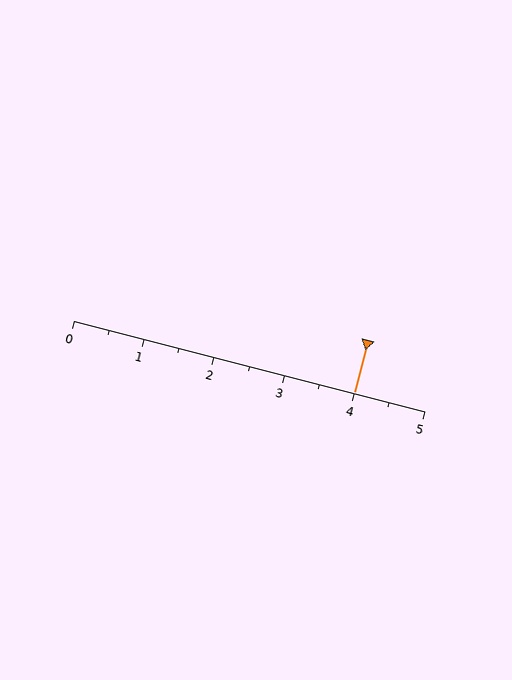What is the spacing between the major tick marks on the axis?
The major ticks are spaced 1 apart.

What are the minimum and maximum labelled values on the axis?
The axis runs from 0 to 5.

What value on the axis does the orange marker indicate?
The marker indicates approximately 4.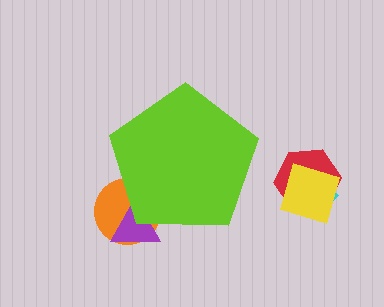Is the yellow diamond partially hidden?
No, the yellow diamond is fully visible.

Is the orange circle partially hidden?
Yes, the orange circle is partially hidden behind the lime pentagon.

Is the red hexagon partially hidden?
No, the red hexagon is fully visible.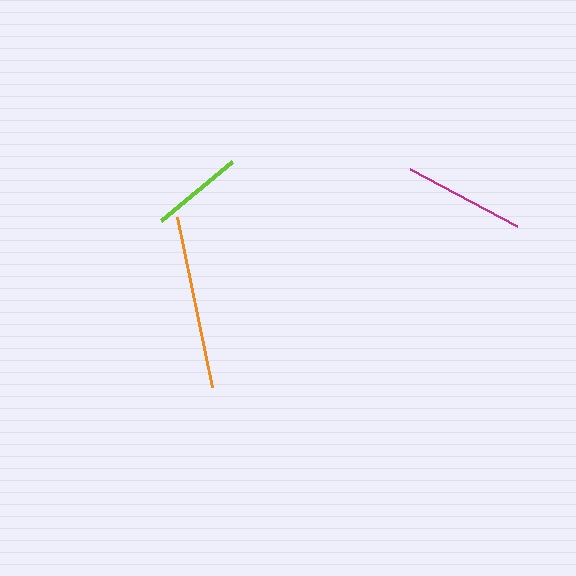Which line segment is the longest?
The orange line is the longest at approximately 174 pixels.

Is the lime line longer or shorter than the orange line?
The orange line is longer than the lime line.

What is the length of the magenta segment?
The magenta segment is approximately 121 pixels long.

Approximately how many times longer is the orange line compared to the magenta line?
The orange line is approximately 1.4 times the length of the magenta line.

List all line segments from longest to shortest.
From longest to shortest: orange, magenta, lime.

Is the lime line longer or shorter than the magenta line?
The magenta line is longer than the lime line.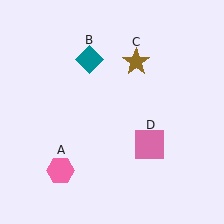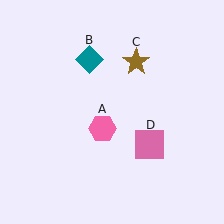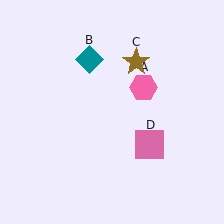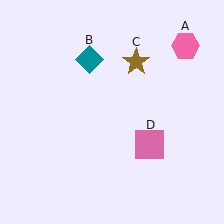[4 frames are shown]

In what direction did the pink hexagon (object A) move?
The pink hexagon (object A) moved up and to the right.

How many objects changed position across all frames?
1 object changed position: pink hexagon (object A).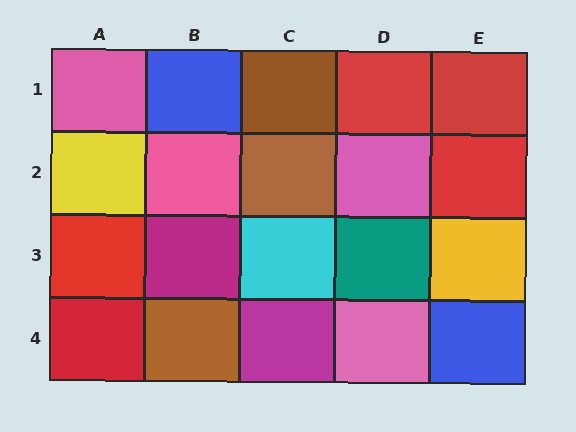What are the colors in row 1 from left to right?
Pink, blue, brown, red, red.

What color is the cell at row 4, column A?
Red.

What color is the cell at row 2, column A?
Yellow.